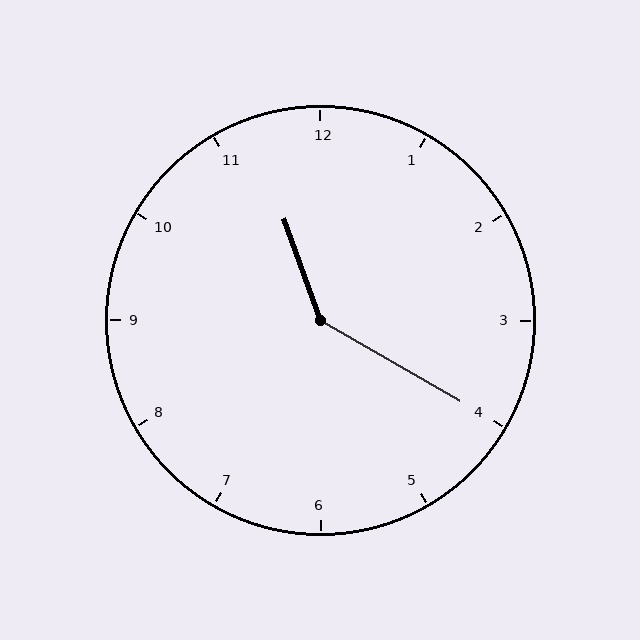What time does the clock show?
11:20.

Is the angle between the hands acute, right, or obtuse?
It is obtuse.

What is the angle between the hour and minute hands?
Approximately 140 degrees.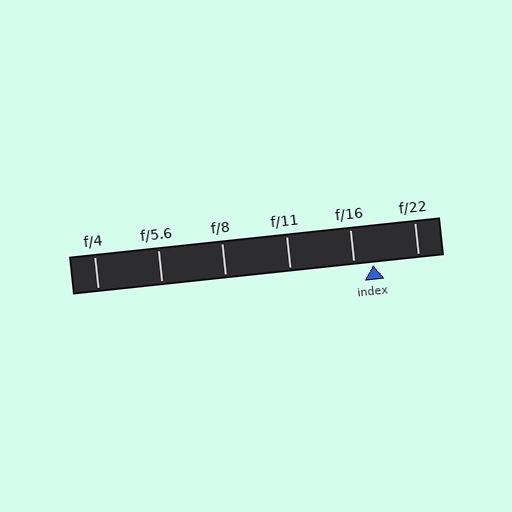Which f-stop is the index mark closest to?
The index mark is closest to f/16.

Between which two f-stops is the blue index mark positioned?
The index mark is between f/16 and f/22.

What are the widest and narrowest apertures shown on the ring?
The widest aperture shown is f/4 and the narrowest is f/22.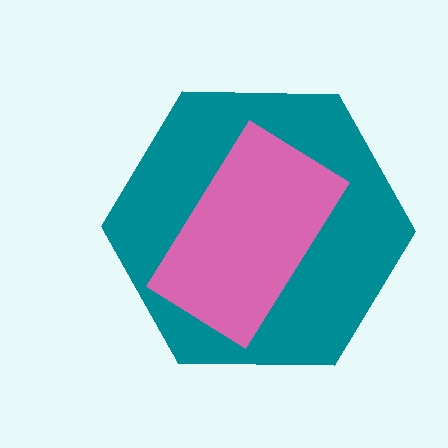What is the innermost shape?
The pink rectangle.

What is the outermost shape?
The teal hexagon.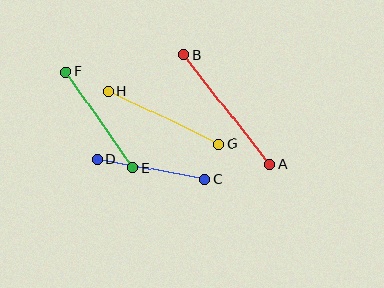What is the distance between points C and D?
The distance is approximately 109 pixels.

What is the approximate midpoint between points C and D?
The midpoint is at approximately (151, 169) pixels.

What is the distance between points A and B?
The distance is approximately 139 pixels.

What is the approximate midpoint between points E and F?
The midpoint is at approximately (99, 120) pixels.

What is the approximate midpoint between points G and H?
The midpoint is at approximately (164, 118) pixels.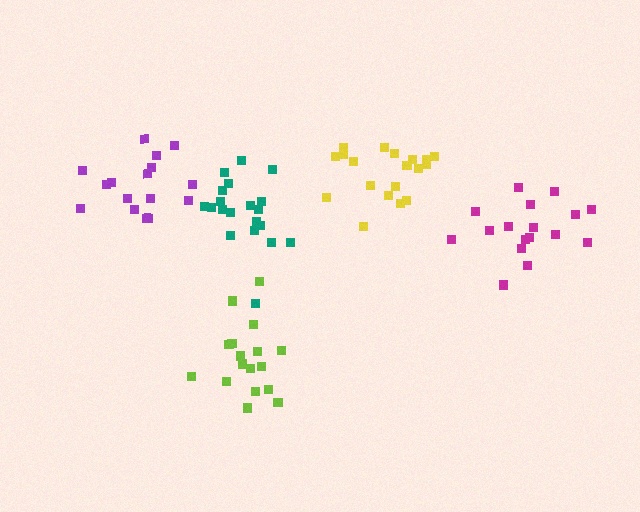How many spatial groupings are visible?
There are 5 spatial groupings.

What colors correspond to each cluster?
The clusters are colored: teal, magenta, purple, yellow, lime.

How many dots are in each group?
Group 1: 21 dots, Group 2: 17 dots, Group 3: 16 dots, Group 4: 19 dots, Group 5: 17 dots (90 total).